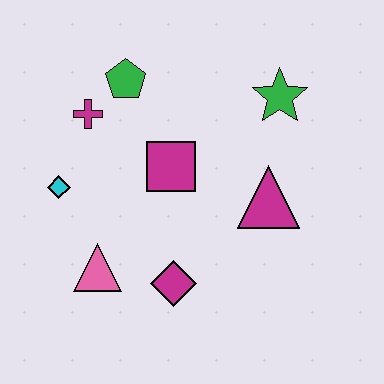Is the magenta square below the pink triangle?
No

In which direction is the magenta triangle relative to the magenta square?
The magenta triangle is to the right of the magenta square.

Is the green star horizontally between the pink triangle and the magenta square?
No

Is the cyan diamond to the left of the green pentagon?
Yes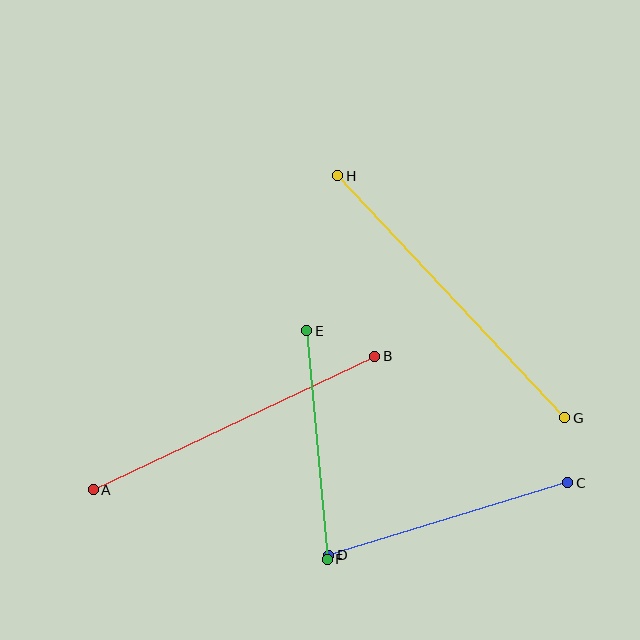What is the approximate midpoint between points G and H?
The midpoint is at approximately (451, 297) pixels.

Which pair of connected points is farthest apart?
Points G and H are farthest apart.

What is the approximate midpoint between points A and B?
The midpoint is at approximately (234, 423) pixels.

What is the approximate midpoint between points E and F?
The midpoint is at approximately (317, 445) pixels.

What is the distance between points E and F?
The distance is approximately 230 pixels.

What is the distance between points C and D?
The distance is approximately 250 pixels.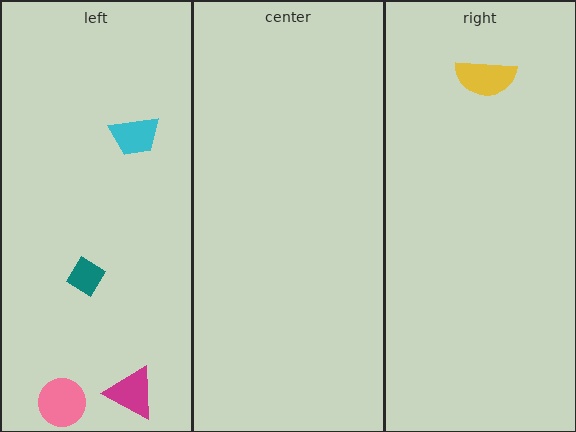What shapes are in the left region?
The cyan trapezoid, the magenta triangle, the teal diamond, the pink circle.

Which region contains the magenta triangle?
The left region.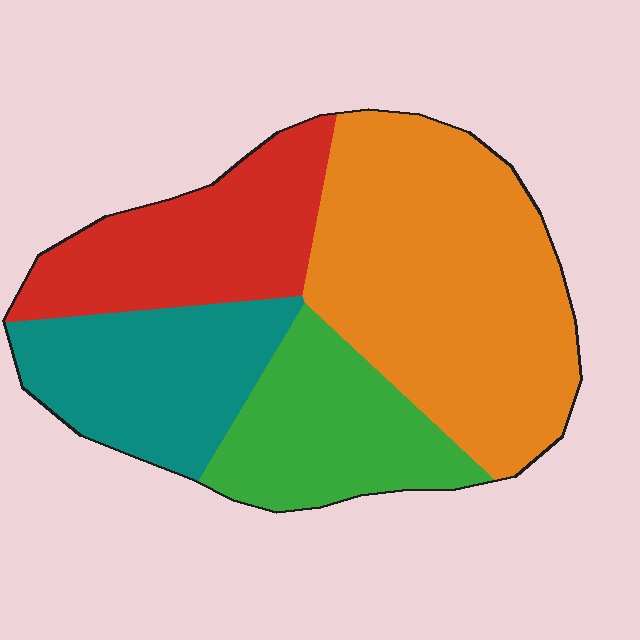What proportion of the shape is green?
Green covers roughly 20% of the shape.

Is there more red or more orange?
Orange.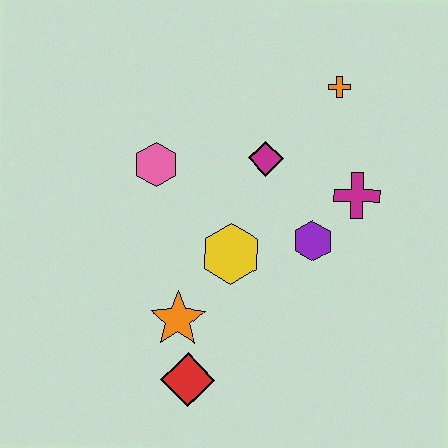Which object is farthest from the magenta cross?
The red diamond is farthest from the magenta cross.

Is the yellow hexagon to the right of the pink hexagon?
Yes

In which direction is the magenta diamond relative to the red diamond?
The magenta diamond is above the red diamond.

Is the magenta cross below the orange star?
No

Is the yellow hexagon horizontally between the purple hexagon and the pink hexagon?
Yes